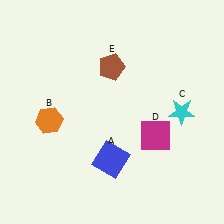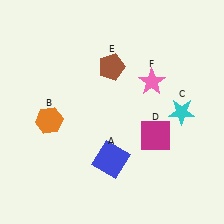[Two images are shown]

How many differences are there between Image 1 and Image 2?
There is 1 difference between the two images.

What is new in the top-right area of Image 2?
A pink star (F) was added in the top-right area of Image 2.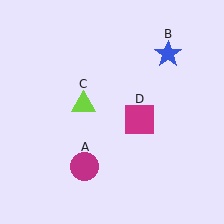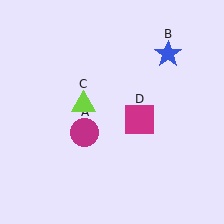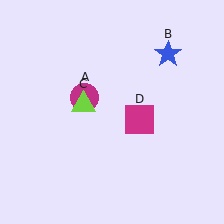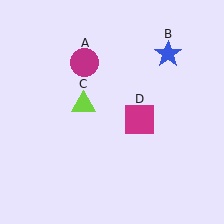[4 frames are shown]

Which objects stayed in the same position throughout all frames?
Blue star (object B) and lime triangle (object C) and magenta square (object D) remained stationary.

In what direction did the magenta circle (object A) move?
The magenta circle (object A) moved up.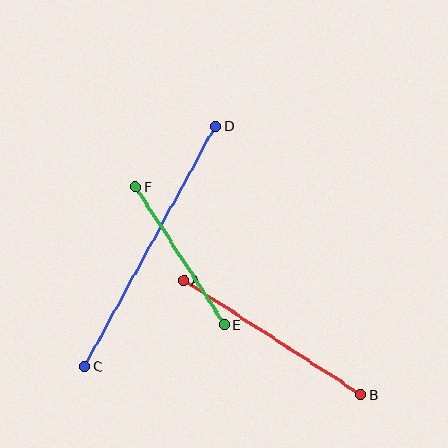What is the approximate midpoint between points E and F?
The midpoint is at approximately (180, 256) pixels.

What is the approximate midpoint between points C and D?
The midpoint is at approximately (150, 246) pixels.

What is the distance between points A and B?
The distance is approximately 211 pixels.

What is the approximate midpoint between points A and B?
The midpoint is at approximately (272, 338) pixels.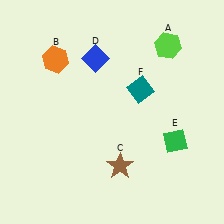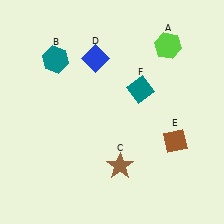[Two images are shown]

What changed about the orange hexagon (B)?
In Image 1, B is orange. In Image 2, it changed to teal.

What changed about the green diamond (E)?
In Image 1, E is green. In Image 2, it changed to brown.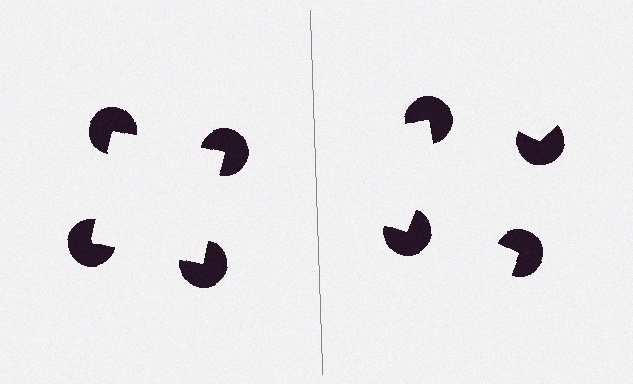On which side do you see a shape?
An illusory square appears on the left side. On the right side the wedge cuts are rotated, so no coherent shape forms.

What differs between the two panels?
The pac-man discs are positioned identically on both sides; only the wedge orientations differ. On the left they align to a square; on the right they are misaligned.